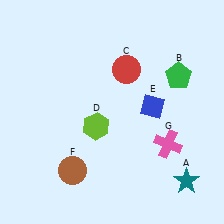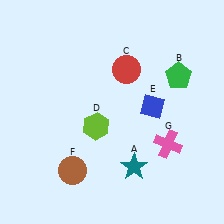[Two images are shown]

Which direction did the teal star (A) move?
The teal star (A) moved left.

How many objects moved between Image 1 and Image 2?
1 object moved between the two images.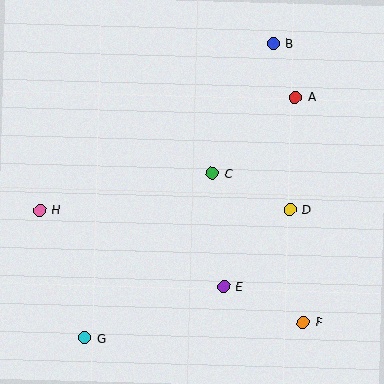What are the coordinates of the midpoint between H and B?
The midpoint between H and B is at (157, 127).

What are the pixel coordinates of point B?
Point B is at (273, 43).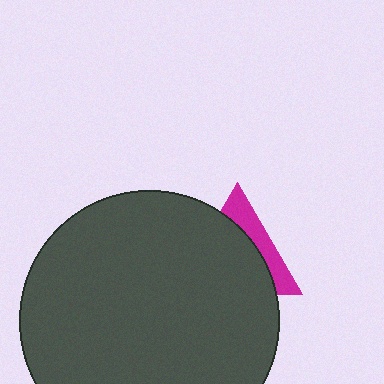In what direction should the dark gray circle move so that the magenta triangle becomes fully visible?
The dark gray circle should move toward the lower-left. That is the shortest direction to clear the overlap and leave the magenta triangle fully visible.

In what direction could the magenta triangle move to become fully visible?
The magenta triangle could move toward the upper-right. That would shift it out from behind the dark gray circle entirely.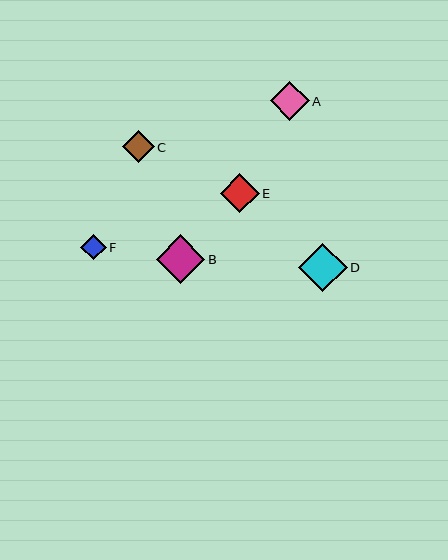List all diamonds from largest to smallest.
From largest to smallest: D, B, E, A, C, F.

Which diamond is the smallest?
Diamond F is the smallest with a size of approximately 25 pixels.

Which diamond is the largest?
Diamond D is the largest with a size of approximately 49 pixels.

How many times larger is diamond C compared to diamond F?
Diamond C is approximately 1.3 times the size of diamond F.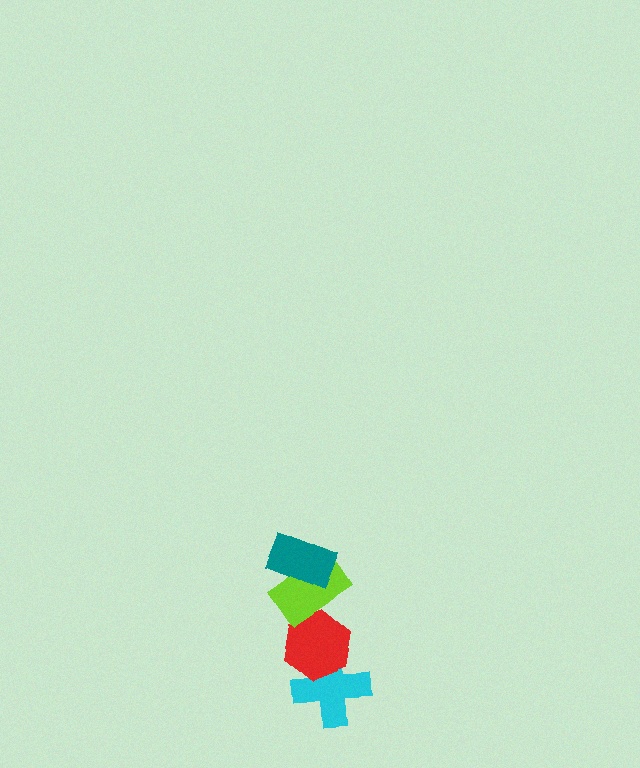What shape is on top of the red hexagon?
The lime rectangle is on top of the red hexagon.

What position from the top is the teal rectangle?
The teal rectangle is 1st from the top.